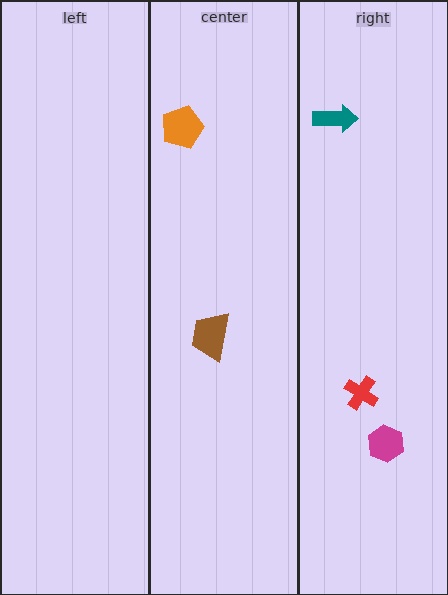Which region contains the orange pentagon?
The center region.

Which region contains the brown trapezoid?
The center region.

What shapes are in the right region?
The magenta hexagon, the teal arrow, the red cross.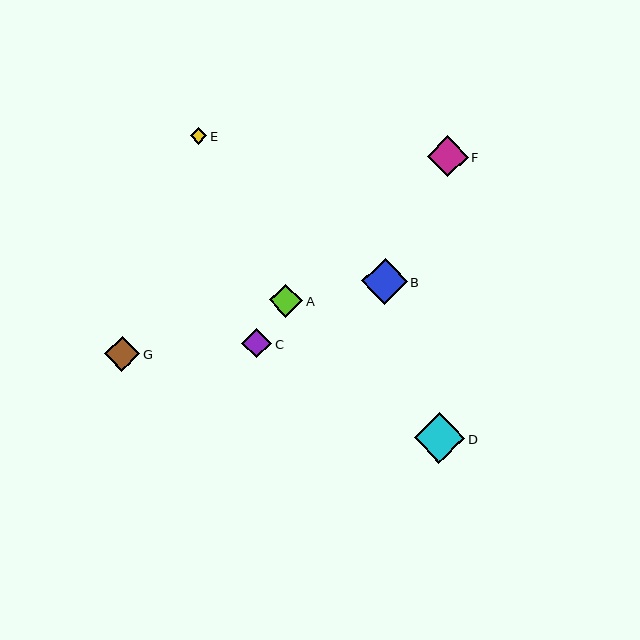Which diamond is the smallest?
Diamond E is the smallest with a size of approximately 17 pixels.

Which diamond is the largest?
Diamond D is the largest with a size of approximately 51 pixels.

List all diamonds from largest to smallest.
From largest to smallest: D, B, F, G, A, C, E.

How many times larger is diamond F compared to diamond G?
Diamond F is approximately 1.2 times the size of diamond G.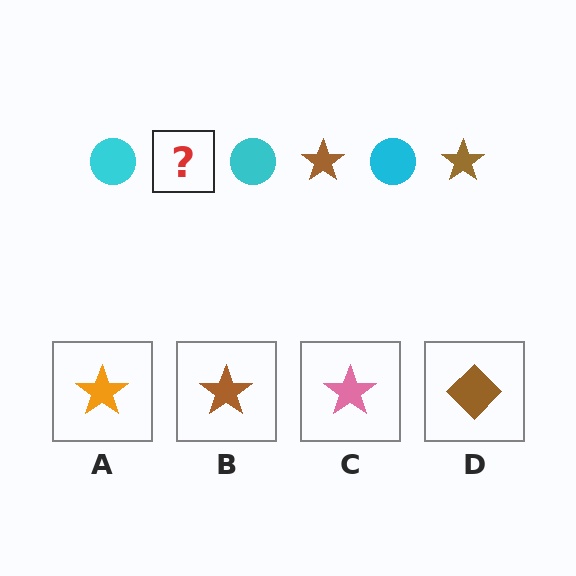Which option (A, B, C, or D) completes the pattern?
B.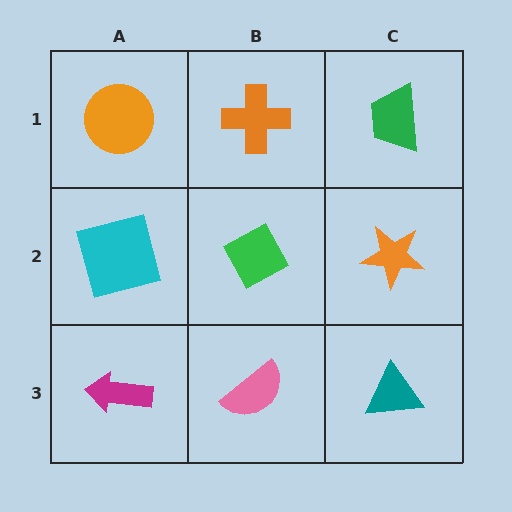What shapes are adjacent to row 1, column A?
A cyan square (row 2, column A), an orange cross (row 1, column B).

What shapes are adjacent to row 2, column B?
An orange cross (row 1, column B), a pink semicircle (row 3, column B), a cyan square (row 2, column A), an orange star (row 2, column C).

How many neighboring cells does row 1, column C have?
2.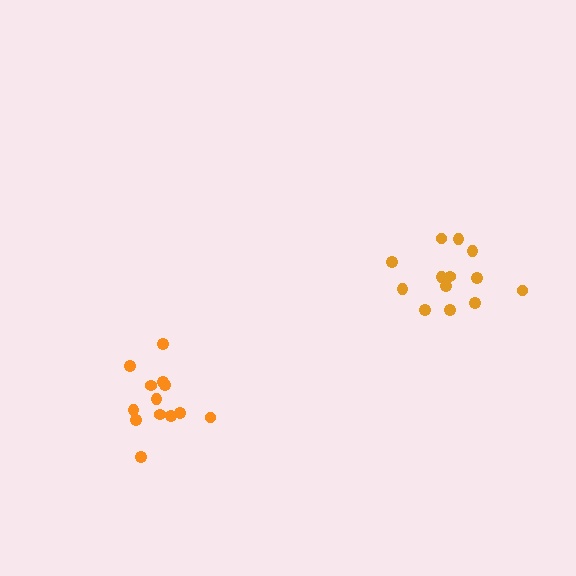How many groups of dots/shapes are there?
There are 2 groups.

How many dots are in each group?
Group 1: 13 dots, Group 2: 13 dots (26 total).